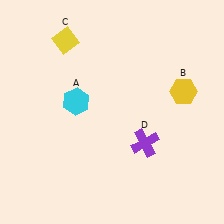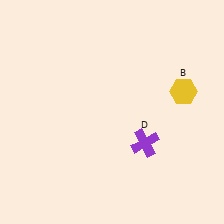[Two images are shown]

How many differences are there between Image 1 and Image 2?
There are 2 differences between the two images.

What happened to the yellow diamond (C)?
The yellow diamond (C) was removed in Image 2. It was in the top-left area of Image 1.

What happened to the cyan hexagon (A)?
The cyan hexagon (A) was removed in Image 2. It was in the top-left area of Image 1.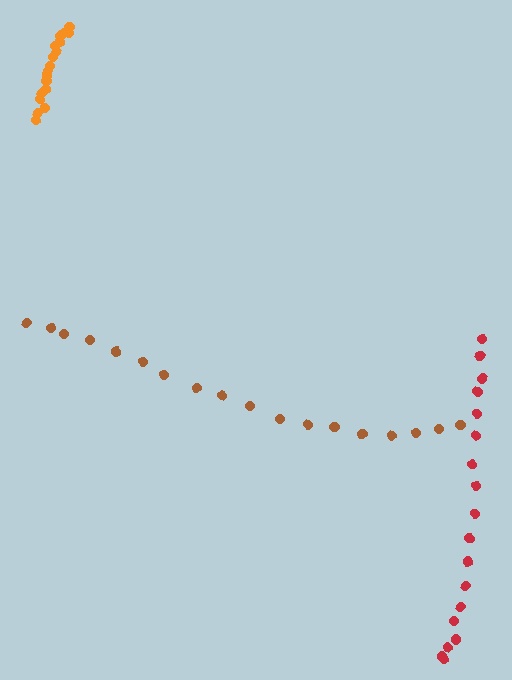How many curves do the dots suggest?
There are 3 distinct paths.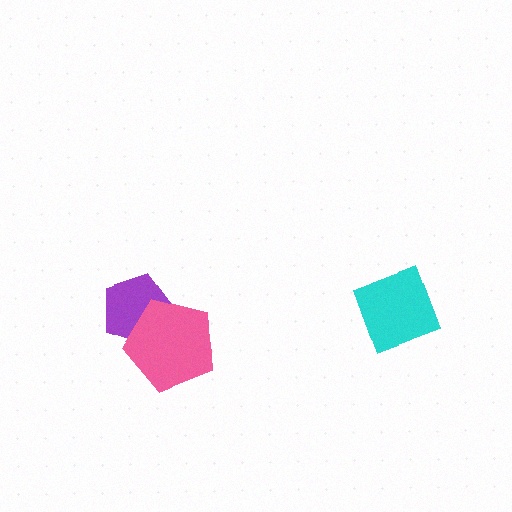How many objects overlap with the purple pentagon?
1 object overlaps with the purple pentagon.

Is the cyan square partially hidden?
No, no other shape covers it.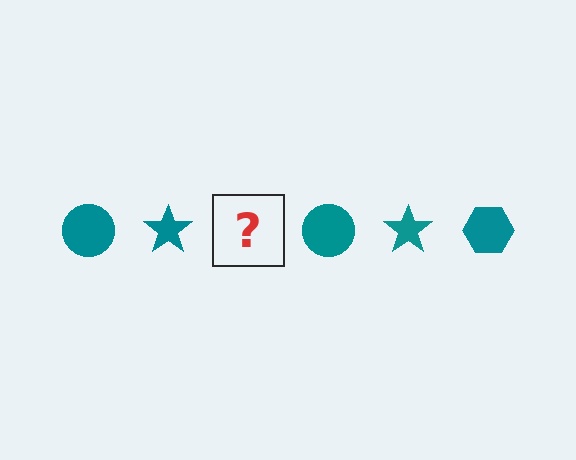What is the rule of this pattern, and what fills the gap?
The rule is that the pattern cycles through circle, star, hexagon shapes in teal. The gap should be filled with a teal hexagon.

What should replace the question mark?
The question mark should be replaced with a teal hexagon.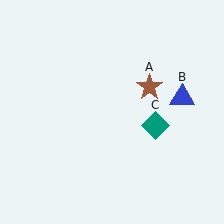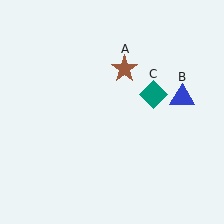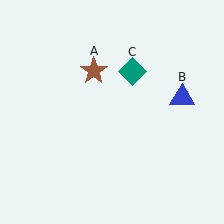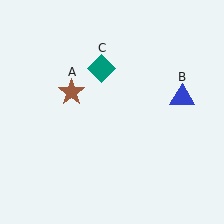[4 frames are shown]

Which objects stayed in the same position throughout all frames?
Blue triangle (object B) remained stationary.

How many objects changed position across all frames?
2 objects changed position: brown star (object A), teal diamond (object C).